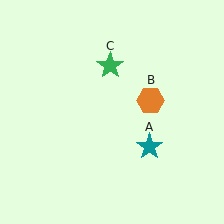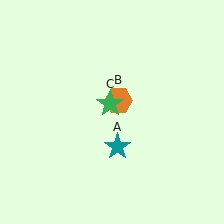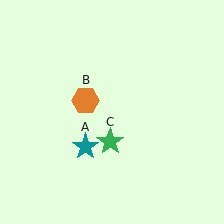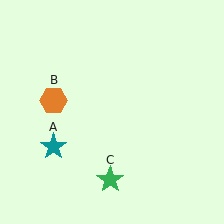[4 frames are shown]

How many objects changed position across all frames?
3 objects changed position: teal star (object A), orange hexagon (object B), green star (object C).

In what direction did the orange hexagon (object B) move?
The orange hexagon (object B) moved left.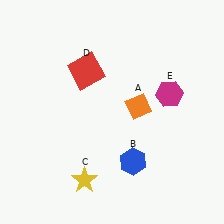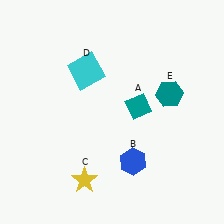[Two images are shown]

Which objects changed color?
A changed from orange to teal. D changed from red to cyan. E changed from magenta to teal.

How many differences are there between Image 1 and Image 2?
There are 3 differences between the two images.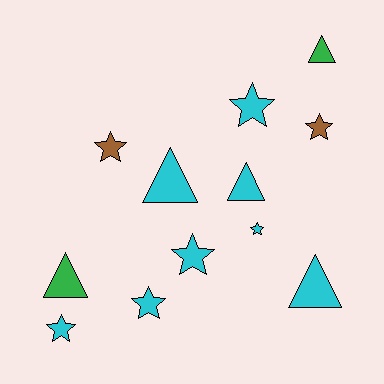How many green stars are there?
There are no green stars.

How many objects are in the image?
There are 12 objects.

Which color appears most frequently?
Cyan, with 8 objects.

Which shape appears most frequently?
Star, with 7 objects.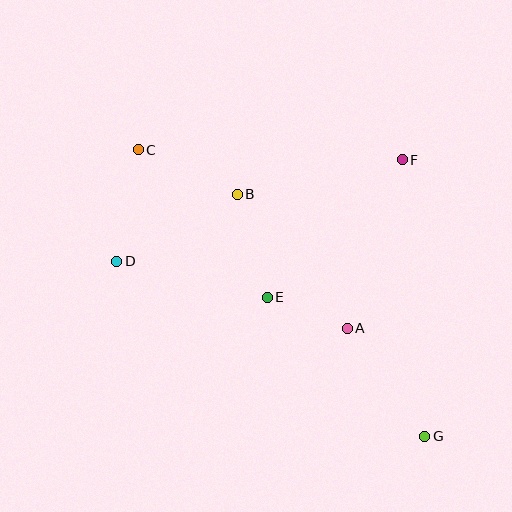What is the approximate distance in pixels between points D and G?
The distance between D and G is approximately 354 pixels.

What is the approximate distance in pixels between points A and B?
The distance between A and B is approximately 173 pixels.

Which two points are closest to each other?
Points A and E are closest to each other.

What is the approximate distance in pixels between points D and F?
The distance between D and F is approximately 303 pixels.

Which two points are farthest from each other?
Points C and G are farthest from each other.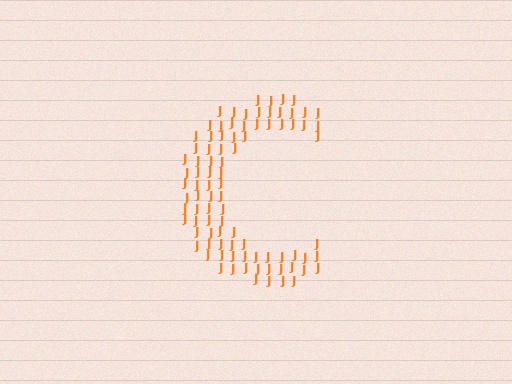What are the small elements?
The small elements are letter J's.